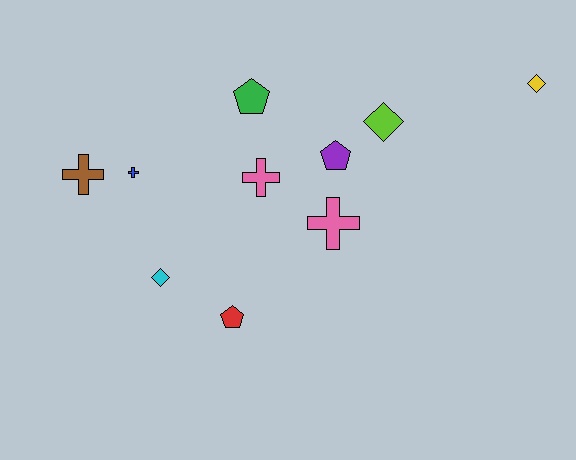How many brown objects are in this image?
There is 1 brown object.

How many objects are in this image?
There are 10 objects.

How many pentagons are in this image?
There are 3 pentagons.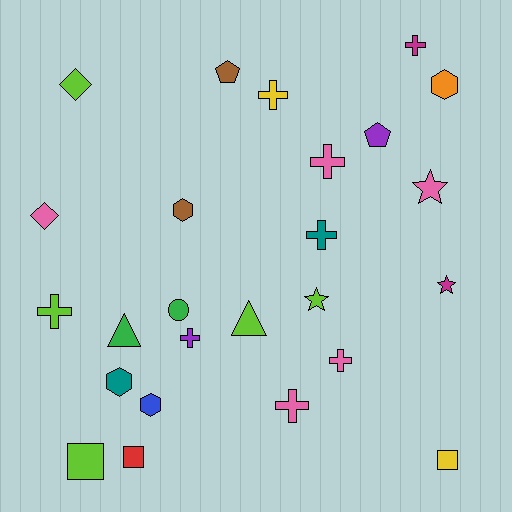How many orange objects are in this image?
There is 1 orange object.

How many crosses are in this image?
There are 8 crosses.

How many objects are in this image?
There are 25 objects.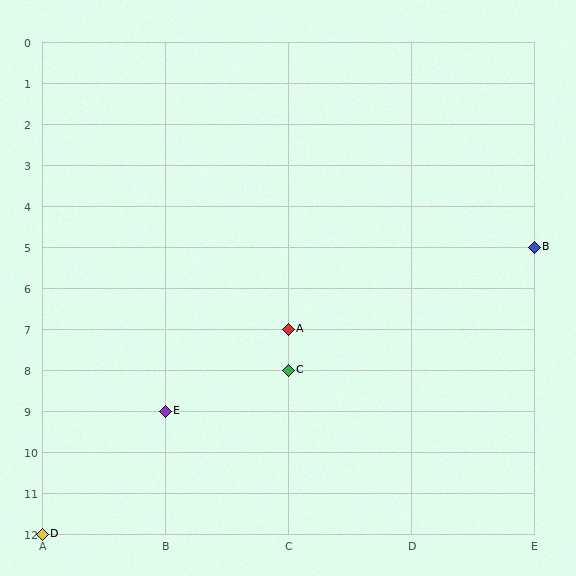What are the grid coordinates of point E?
Point E is at grid coordinates (B, 9).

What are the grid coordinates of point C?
Point C is at grid coordinates (C, 8).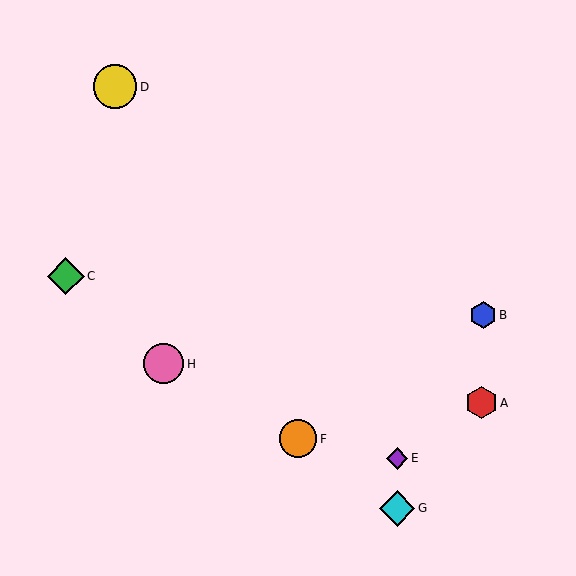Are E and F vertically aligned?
No, E is at x≈397 and F is at x≈298.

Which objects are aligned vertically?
Objects E, G are aligned vertically.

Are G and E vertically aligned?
Yes, both are at x≈397.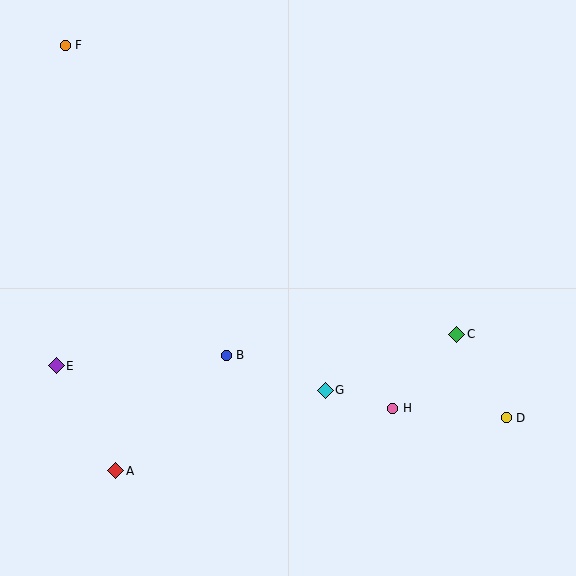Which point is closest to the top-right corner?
Point C is closest to the top-right corner.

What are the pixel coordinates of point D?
Point D is at (506, 418).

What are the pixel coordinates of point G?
Point G is at (325, 390).